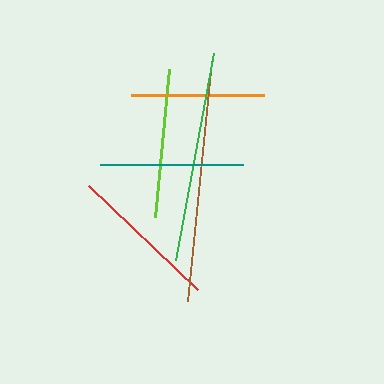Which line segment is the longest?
The brown line is the longest at approximately 241 pixels.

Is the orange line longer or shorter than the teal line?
The teal line is longer than the orange line.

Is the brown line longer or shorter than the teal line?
The brown line is longer than the teal line.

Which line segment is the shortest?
The orange line is the shortest at approximately 132 pixels.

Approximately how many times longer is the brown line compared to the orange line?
The brown line is approximately 1.8 times the length of the orange line.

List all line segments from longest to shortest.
From longest to shortest: brown, green, red, lime, teal, orange.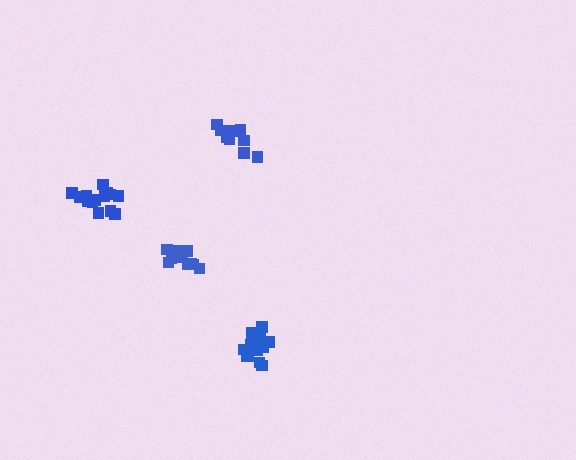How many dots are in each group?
Group 1: 13 dots, Group 2: 10 dots, Group 3: 16 dots, Group 4: 14 dots (53 total).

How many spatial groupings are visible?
There are 4 spatial groupings.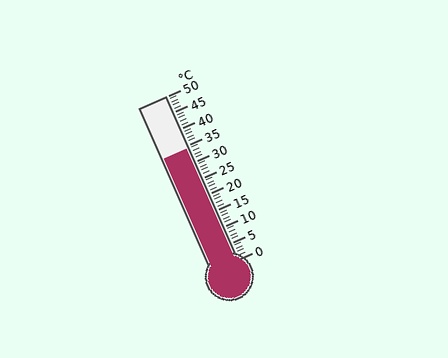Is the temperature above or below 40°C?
The temperature is below 40°C.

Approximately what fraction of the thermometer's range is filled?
The thermometer is filled to approximately 70% of its range.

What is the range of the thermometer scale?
The thermometer scale ranges from 0°C to 50°C.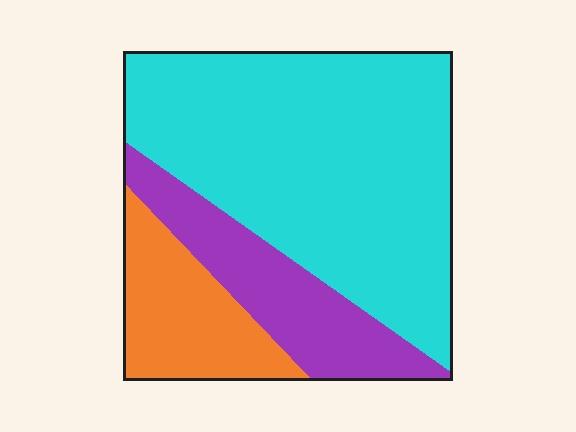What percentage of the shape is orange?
Orange covers about 15% of the shape.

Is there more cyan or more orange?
Cyan.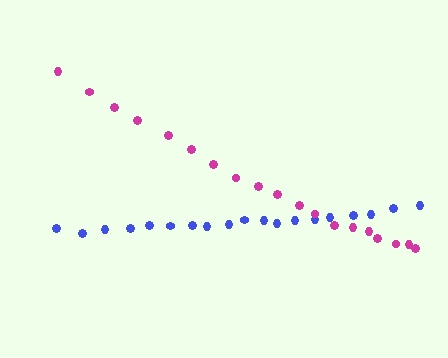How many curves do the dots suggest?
There are 2 distinct paths.